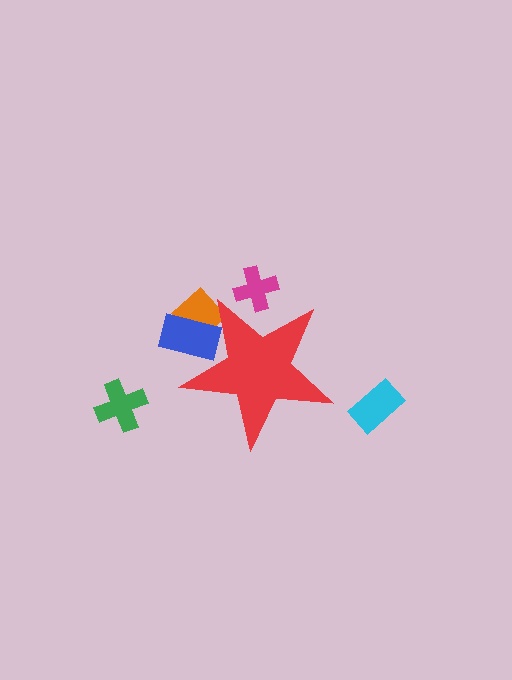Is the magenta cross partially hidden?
Yes, the magenta cross is partially hidden behind the red star.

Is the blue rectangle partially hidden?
Yes, the blue rectangle is partially hidden behind the red star.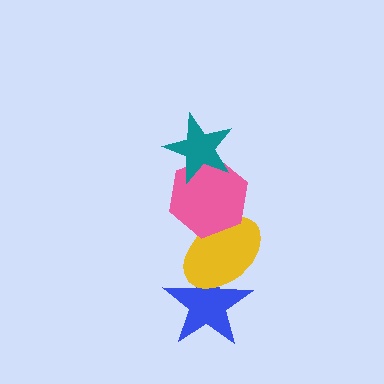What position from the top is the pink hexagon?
The pink hexagon is 2nd from the top.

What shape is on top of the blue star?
The yellow ellipse is on top of the blue star.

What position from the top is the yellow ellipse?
The yellow ellipse is 3rd from the top.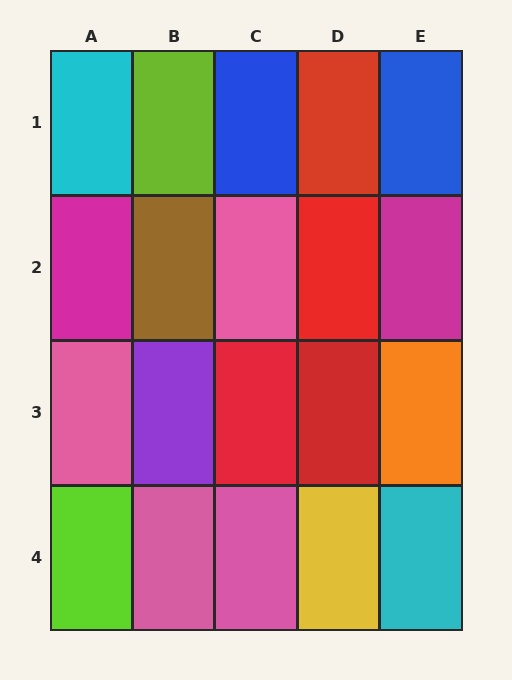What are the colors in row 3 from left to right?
Pink, purple, red, red, orange.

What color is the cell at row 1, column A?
Cyan.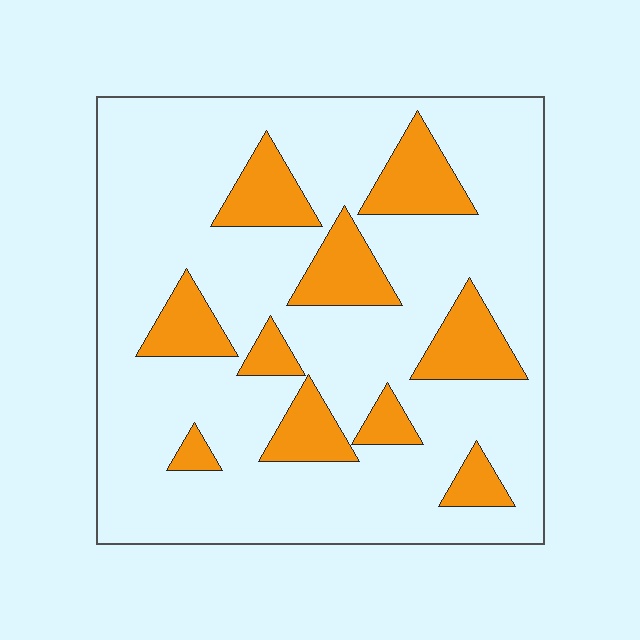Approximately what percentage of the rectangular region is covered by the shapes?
Approximately 20%.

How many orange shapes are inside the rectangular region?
10.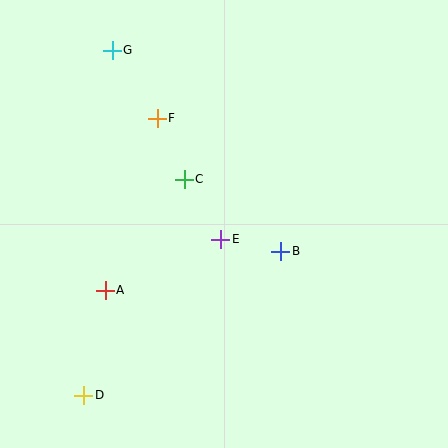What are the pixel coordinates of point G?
Point G is at (112, 50).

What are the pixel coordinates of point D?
Point D is at (84, 395).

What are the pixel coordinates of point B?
Point B is at (281, 251).